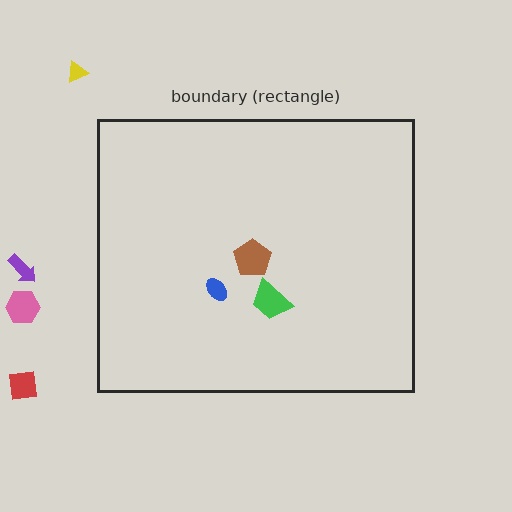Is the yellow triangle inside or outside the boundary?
Outside.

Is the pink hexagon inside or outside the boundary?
Outside.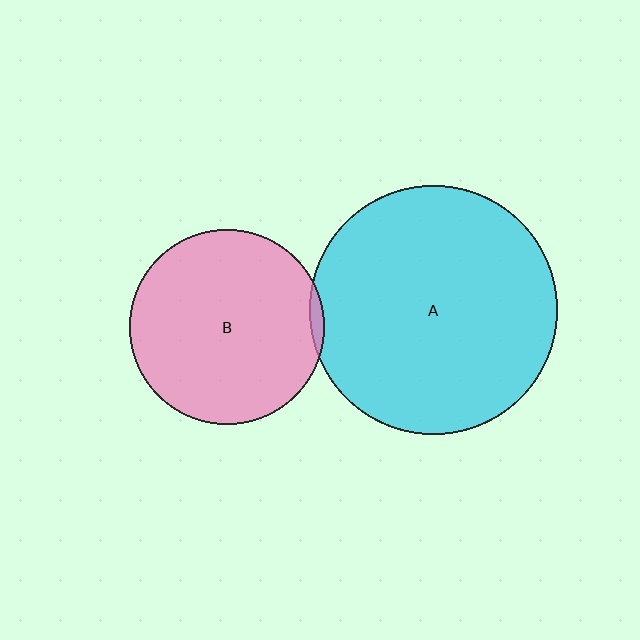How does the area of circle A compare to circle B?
Approximately 1.6 times.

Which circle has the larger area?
Circle A (cyan).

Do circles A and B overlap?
Yes.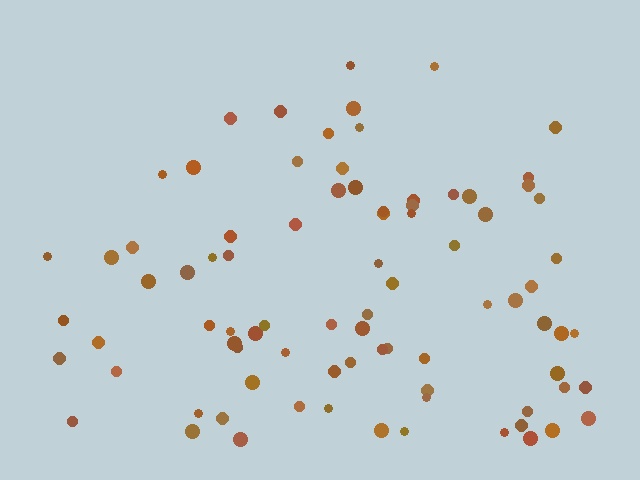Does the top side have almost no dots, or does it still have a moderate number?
Still a moderate number, just noticeably fewer than the bottom.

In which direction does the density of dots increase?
From top to bottom, with the bottom side densest.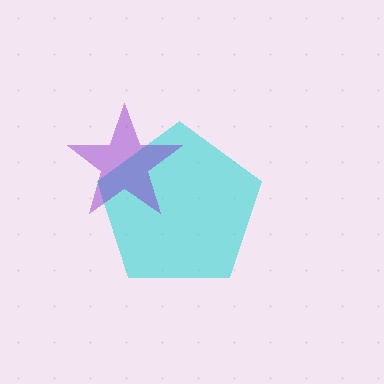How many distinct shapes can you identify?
There are 2 distinct shapes: a cyan pentagon, a purple star.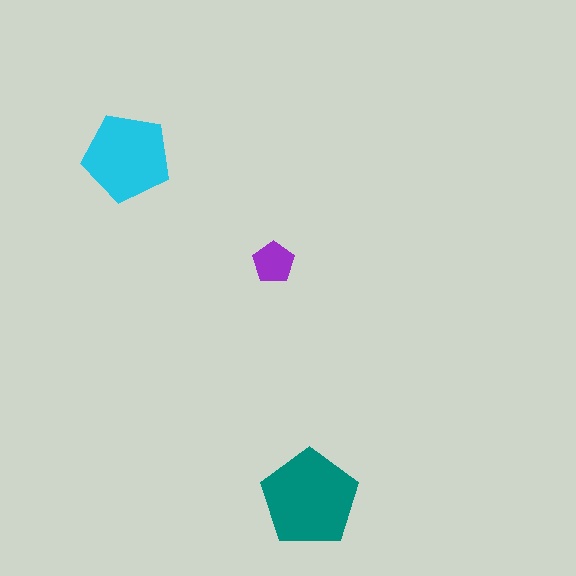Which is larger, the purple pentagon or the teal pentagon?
The teal one.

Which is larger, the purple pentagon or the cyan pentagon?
The cyan one.